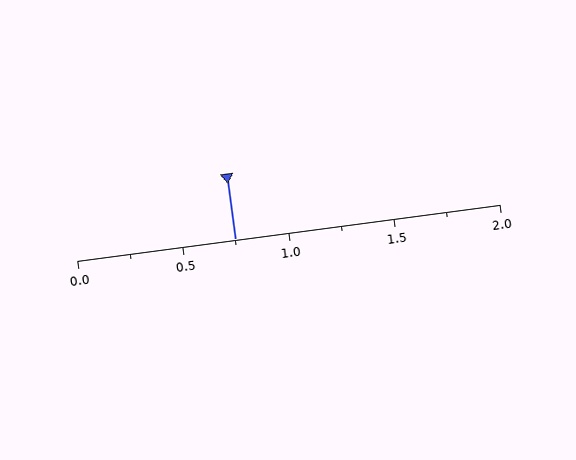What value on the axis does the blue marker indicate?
The marker indicates approximately 0.75.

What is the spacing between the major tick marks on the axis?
The major ticks are spaced 0.5 apart.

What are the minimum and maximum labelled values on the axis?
The axis runs from 0.0 to 2.0.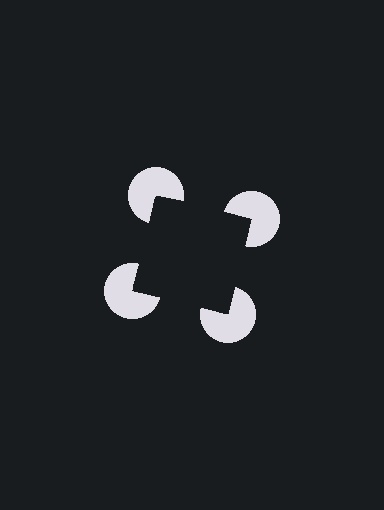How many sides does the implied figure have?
4 sides.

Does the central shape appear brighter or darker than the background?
It typically appears slightly darker than the background, even though no actual brightness change is drawn.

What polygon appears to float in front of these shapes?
An illusory square — its edges are inferred from the aligned wedge cuts in the pac-man discs, not physically drawn.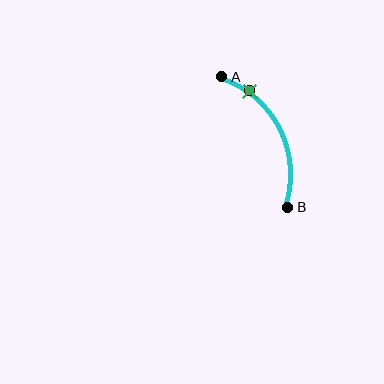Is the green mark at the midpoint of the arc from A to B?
No. The green mark lies on the arc but is closer to endpoint A. The arc midpoint would be at the point on the curve equidistant along the arc from both A and B.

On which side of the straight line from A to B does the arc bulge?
The arc bulges to the right of the straight line connecting A and B.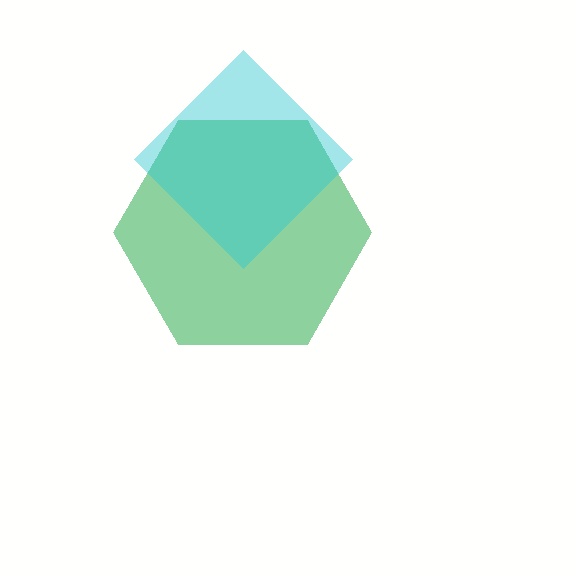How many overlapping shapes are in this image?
There are 2 overlapping shapes in the image.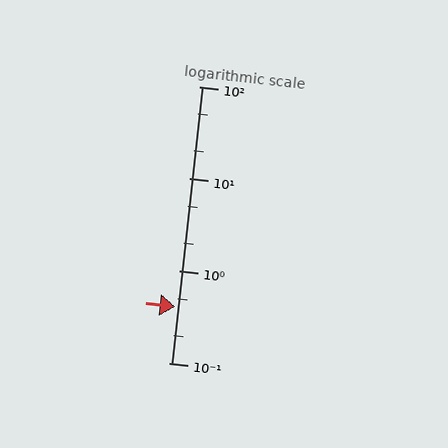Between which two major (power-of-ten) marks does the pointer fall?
The pointer is between 0.1 and 1.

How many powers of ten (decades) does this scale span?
The scale spans 3 decades, from 0.1 to 100.